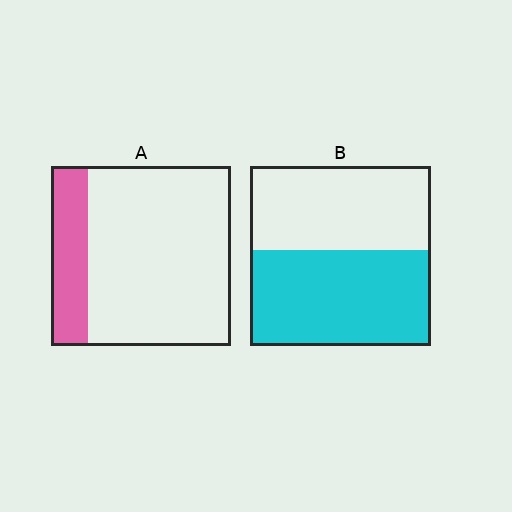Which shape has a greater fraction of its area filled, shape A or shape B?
Shape B.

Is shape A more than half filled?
No.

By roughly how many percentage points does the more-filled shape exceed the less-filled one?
By roughly 35 percentage points (B over A).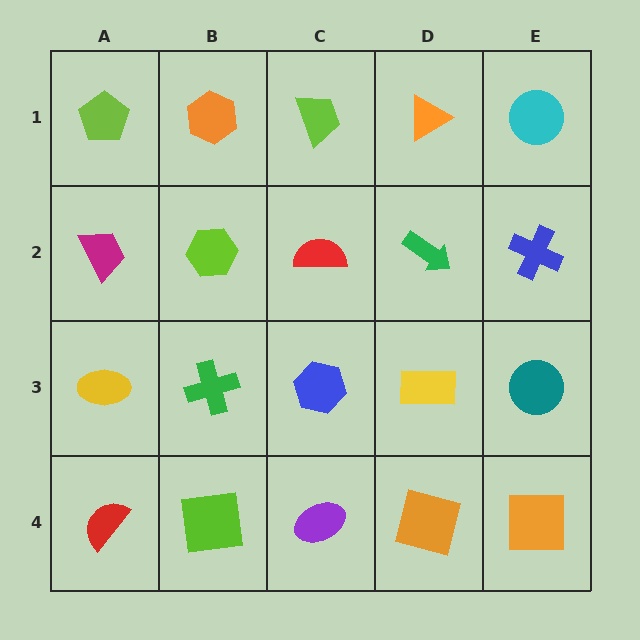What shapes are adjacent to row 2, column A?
A lime pentagon (row 1, column A), a yellow ellipse (row 3, column A), a lime hexagon (row 2, column B).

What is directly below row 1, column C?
A red semicircle.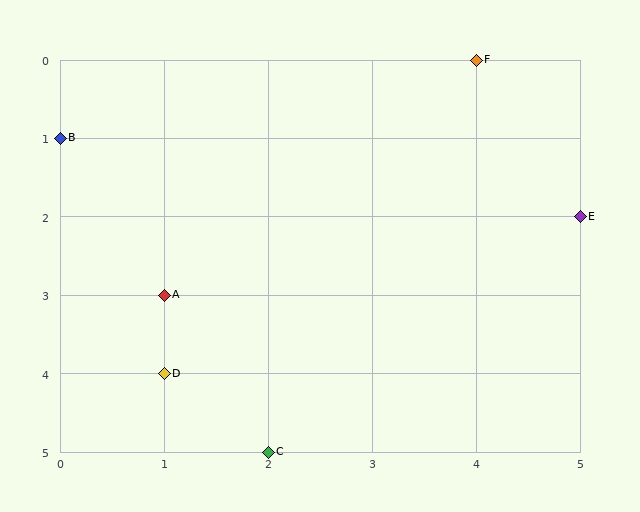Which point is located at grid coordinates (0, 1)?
Point B is at (0, 1).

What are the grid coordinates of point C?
Point C is at grid coordinates (2, 5).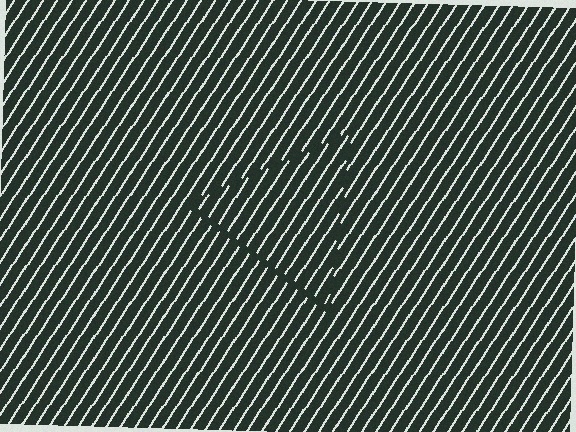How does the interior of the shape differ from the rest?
The interior of the shape contains the same grating, shifted by half a period — the contour is defined by the phase discontinuity where line-ends from the inner and outer gratings abut.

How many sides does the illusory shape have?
3 sides — the line-ends trace a triangle.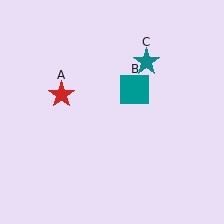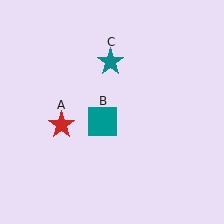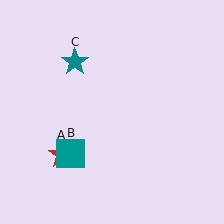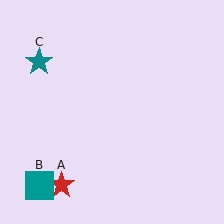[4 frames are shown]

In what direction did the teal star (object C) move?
The teal star (object C) moved left.